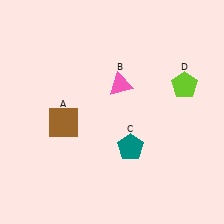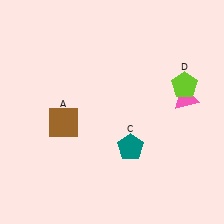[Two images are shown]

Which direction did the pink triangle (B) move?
The pink triangle (B) moved right.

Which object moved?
The pink triangle (B) moved right.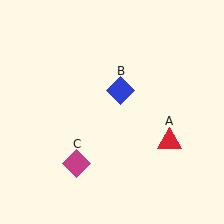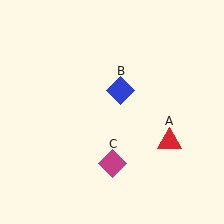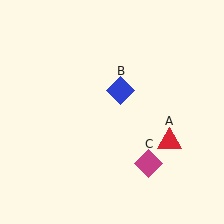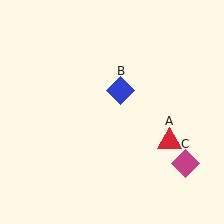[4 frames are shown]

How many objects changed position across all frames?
1 object changed position: magenta diamond (object C).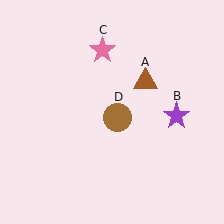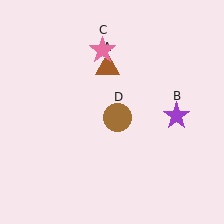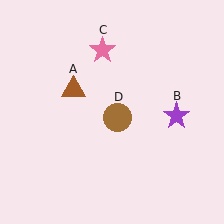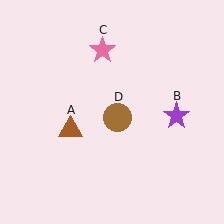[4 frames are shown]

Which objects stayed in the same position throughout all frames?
Purple star (object B) and pink star (object C) and brown circle (object D) remained stationary.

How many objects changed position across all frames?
1 object changed position: brown triangle (object A).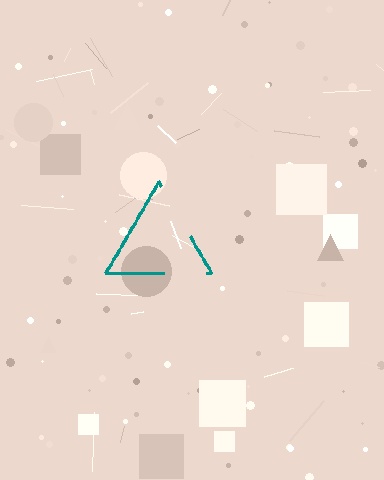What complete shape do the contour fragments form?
The contour fragments form a triangle.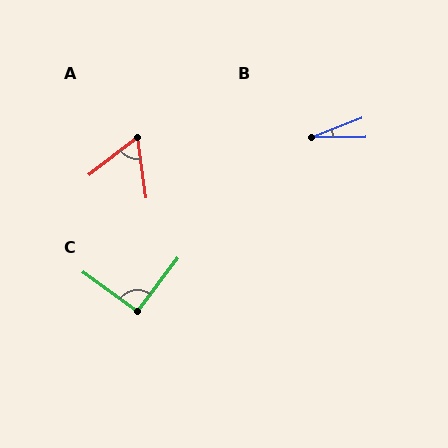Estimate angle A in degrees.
Approximately 61 degrees.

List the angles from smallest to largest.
B (21°), A (61°), C (91°).